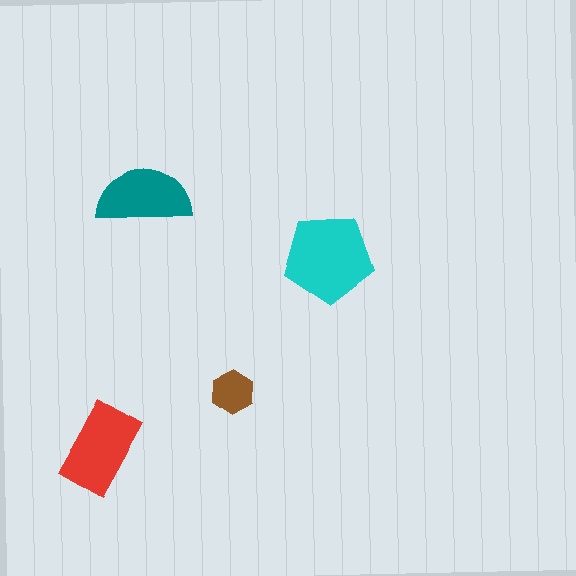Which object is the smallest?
The brown hexagon.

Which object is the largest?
The cyan pentagon.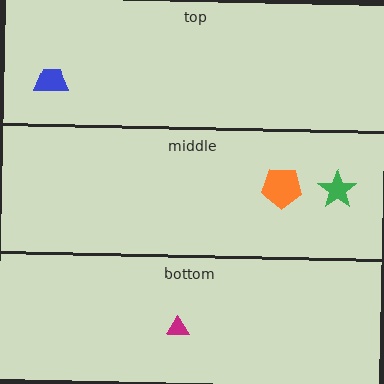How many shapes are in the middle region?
2.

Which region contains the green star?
The middle region.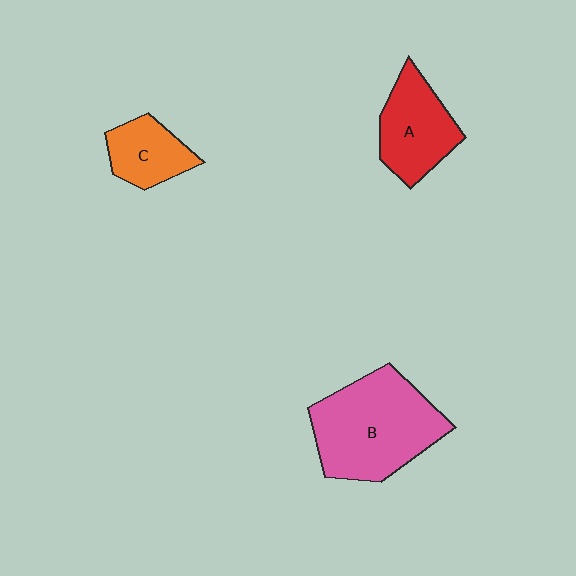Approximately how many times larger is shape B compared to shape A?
Approximately 1.7 times.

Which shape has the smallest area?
Shape C (orange).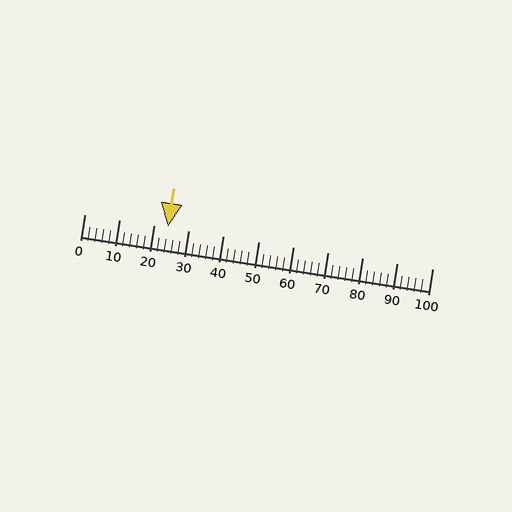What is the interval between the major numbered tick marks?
The major tick marks are spaced 10 units apart.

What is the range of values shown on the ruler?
The ruler shows values from 0 to 100.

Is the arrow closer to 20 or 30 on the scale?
The arrow is closer to 20.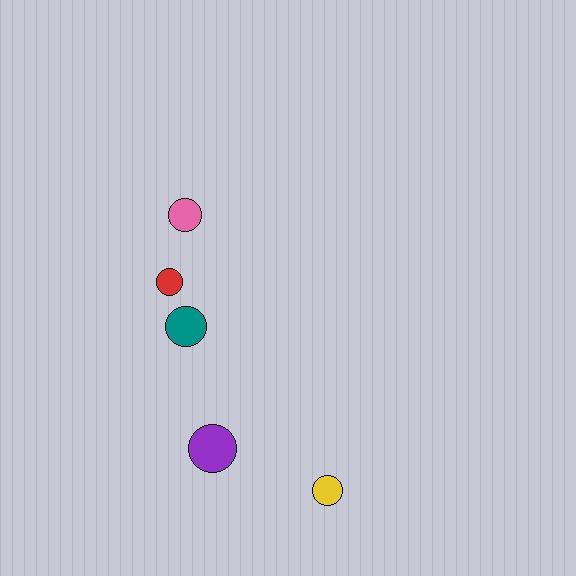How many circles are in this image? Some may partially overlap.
There are 5 circles.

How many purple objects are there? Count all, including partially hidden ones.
There is 1 purple object.